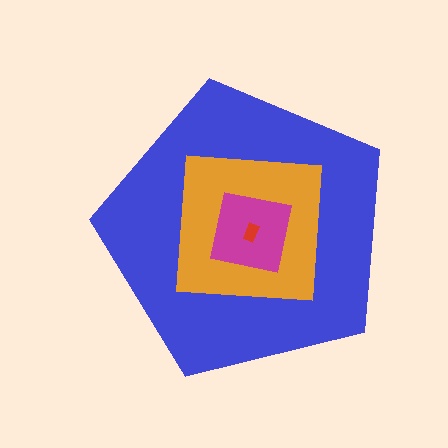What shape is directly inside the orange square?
The magenta square.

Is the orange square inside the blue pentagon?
Yes.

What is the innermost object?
The red rectangle.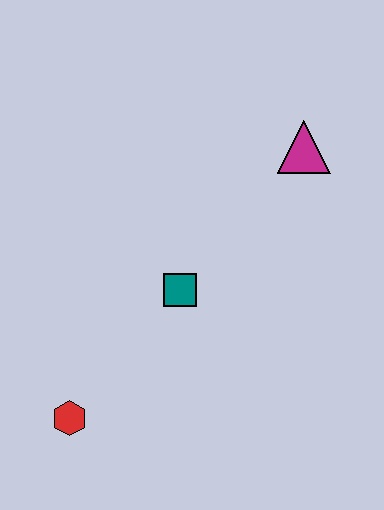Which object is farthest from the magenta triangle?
The red hexagon is farthest from the magenta triangle.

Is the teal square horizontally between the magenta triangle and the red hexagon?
Yes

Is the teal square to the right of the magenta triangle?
No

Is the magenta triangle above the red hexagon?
Yes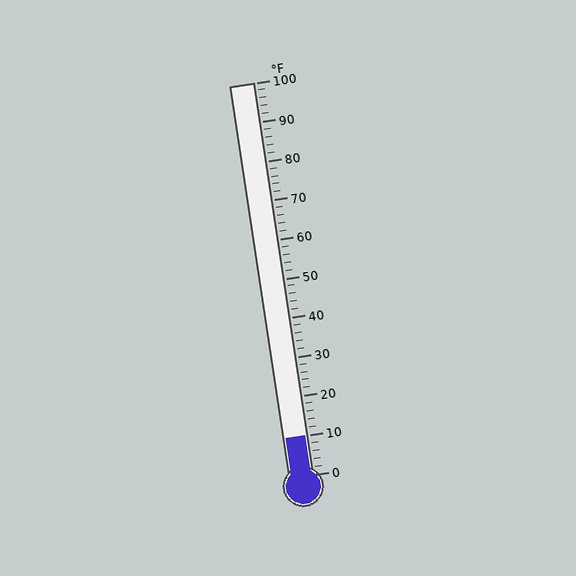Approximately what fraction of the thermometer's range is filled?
The thermometer is filled to approximately 10% of its range.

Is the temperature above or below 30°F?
The temperature is below 30°F.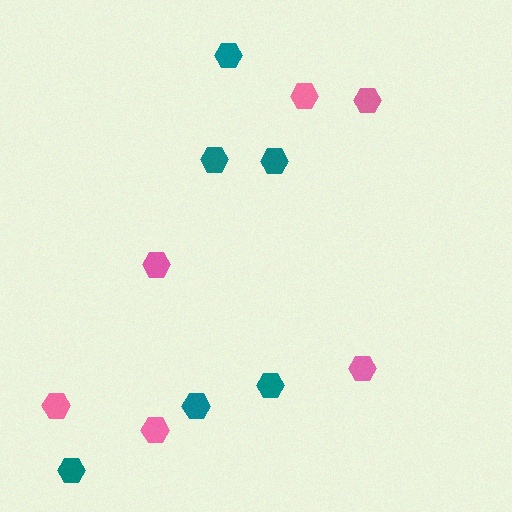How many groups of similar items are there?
There are 2 groups: one group of teal hexagons (6) and one group of pink hexagons (6).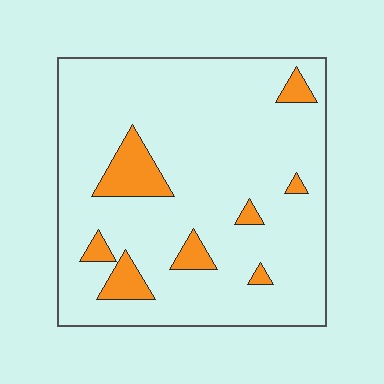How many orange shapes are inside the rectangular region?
8.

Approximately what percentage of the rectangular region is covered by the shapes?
Approximately 10%.